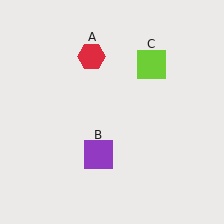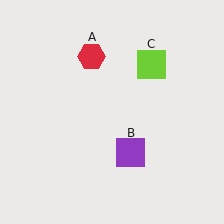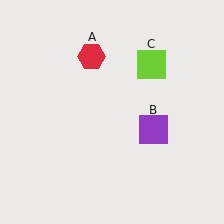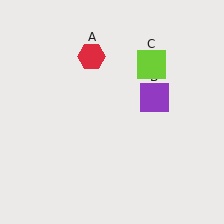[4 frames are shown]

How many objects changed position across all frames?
1 object changed position: purple square (object B).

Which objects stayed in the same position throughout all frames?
Red hexagon (object A) and lime square (object C) remained stationary.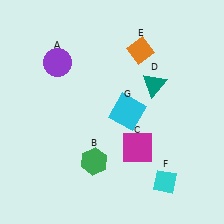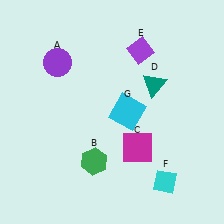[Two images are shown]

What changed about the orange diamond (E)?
In Image 1, E is orange. In Image 2, it changed to purple.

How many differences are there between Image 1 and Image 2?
There is 1 difference between the two images.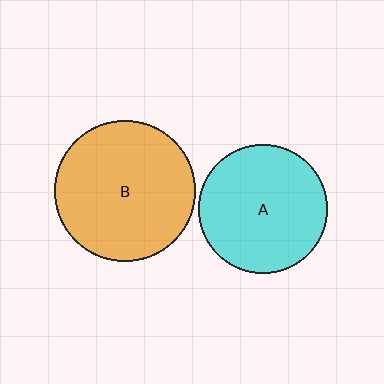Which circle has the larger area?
Circle B (orange).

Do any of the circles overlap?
No, none of the circles overlap.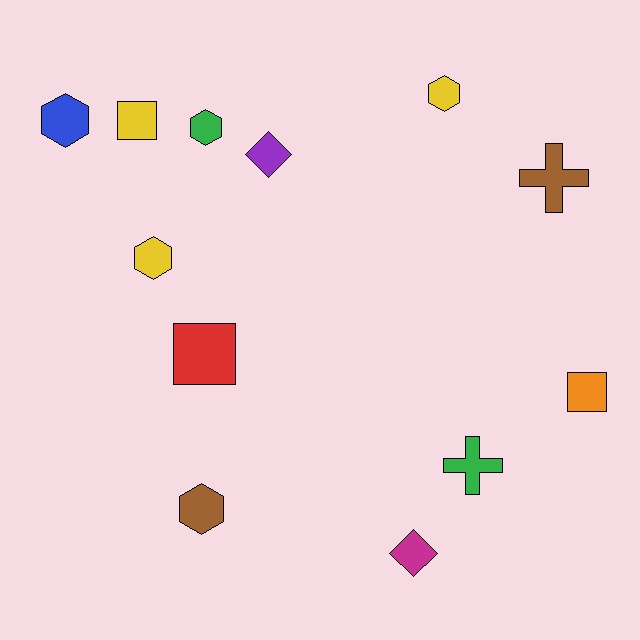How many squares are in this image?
There are 3 squares.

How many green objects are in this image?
There are 2 green objects.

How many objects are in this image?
There are 12 objects.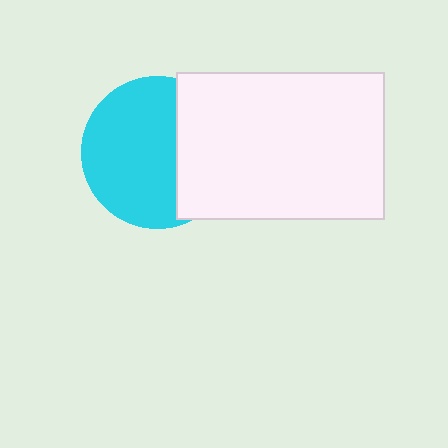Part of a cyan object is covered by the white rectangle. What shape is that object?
It is a circle.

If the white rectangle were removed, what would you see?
You would see the complete cyan circle.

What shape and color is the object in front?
The object in front is a white rectangle.